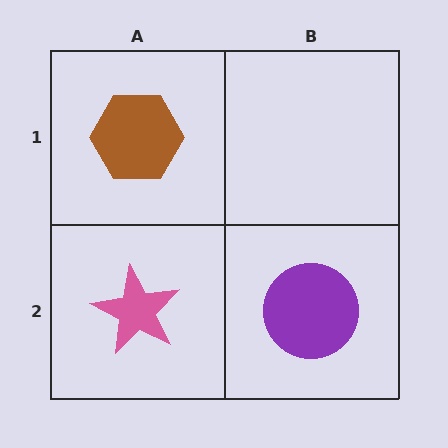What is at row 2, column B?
A purple circle.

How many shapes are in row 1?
1 shape.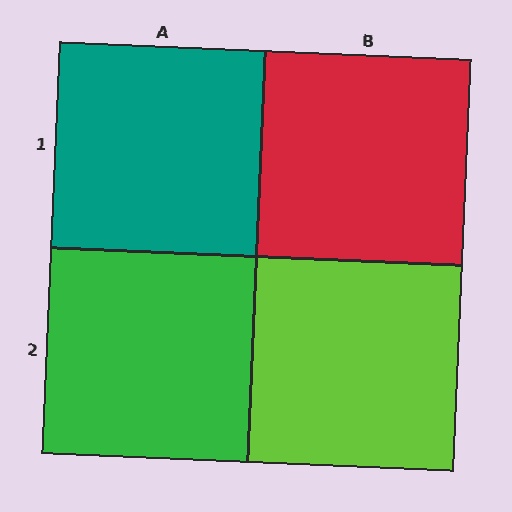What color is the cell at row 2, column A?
Green.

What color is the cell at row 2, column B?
Lime.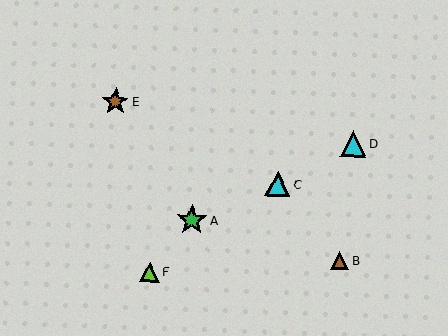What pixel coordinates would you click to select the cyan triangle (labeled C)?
Click at (278, 184) to select the cyan triangle C.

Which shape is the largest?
The green star (labeled A) is the largest.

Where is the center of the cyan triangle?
The center of the cyan triangle is at (353, 144).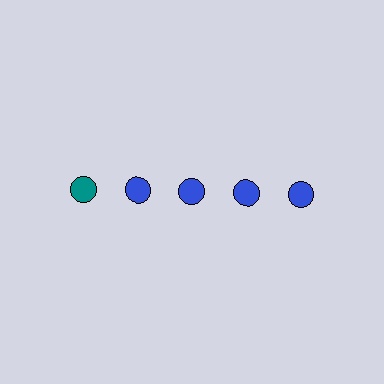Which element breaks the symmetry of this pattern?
The teal circle in the top row, leftmost column breaks the symmetry. All other shapes are blue circles.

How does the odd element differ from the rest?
It has a different color: teal instead of blue.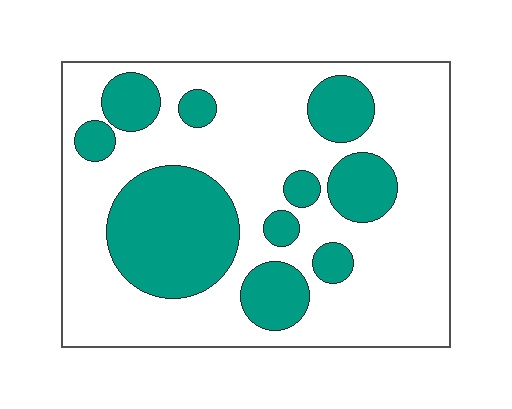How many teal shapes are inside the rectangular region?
10.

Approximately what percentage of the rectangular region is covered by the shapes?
Approximately 30%.